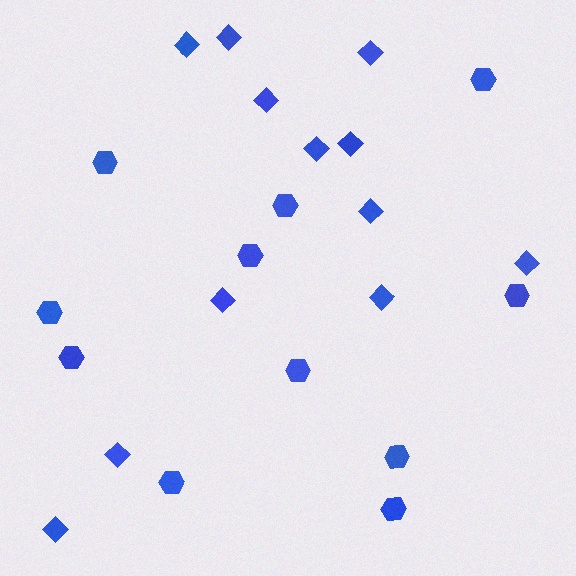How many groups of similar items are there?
There are 2 groups: one group of hexagons (11) and one group of diamonds (12).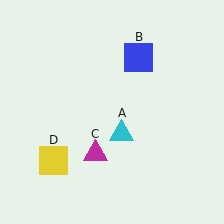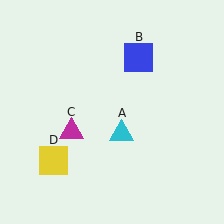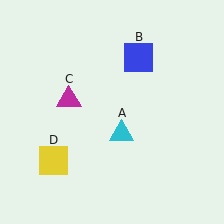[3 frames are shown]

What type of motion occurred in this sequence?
The magenta triangle (object C) rotated clockwise around the center of the scene.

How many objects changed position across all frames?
1 object changed position: magenta triangle (object C).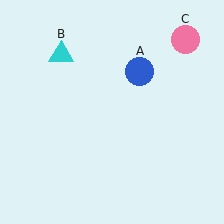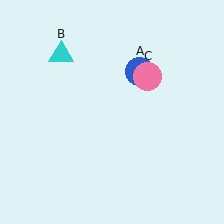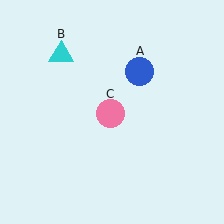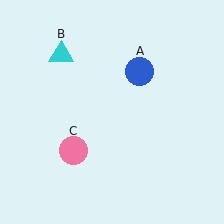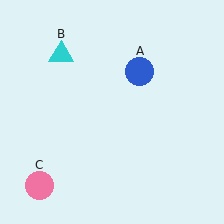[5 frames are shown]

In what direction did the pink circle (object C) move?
The pink circle (object C) moved down and to the left.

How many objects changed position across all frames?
1 object changed position: pink circle (object C).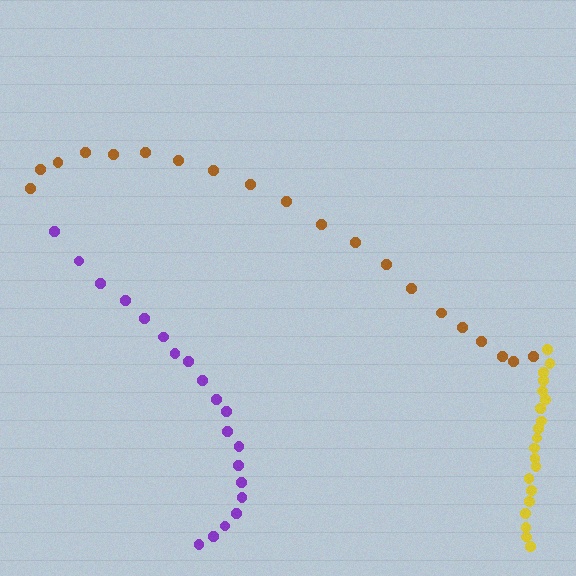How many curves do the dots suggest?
There are 3 distinct paths.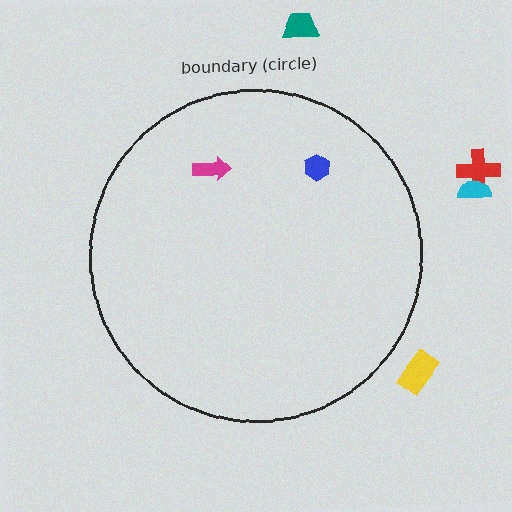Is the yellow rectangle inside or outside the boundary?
Outside.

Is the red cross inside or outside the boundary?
Outside.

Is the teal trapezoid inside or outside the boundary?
Outside.